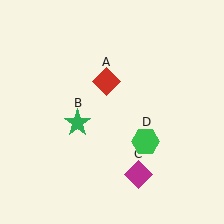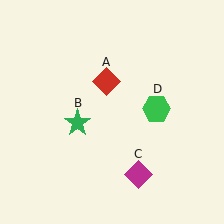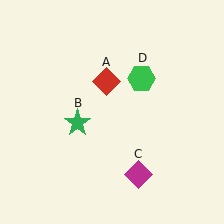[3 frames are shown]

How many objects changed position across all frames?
1 object changed position: green hexagon (object D).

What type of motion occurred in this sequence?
The green hexagon (object D) rotated counterclockwise around the center of the scene.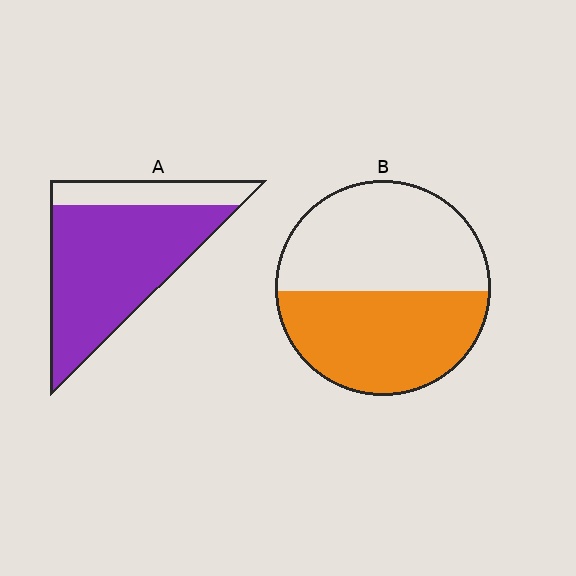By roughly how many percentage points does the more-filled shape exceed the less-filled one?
By roughly 30 percentage points (A over B).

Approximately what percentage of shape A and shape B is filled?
A is approximately 80% and B is approximately 50%.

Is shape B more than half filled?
Roughly half.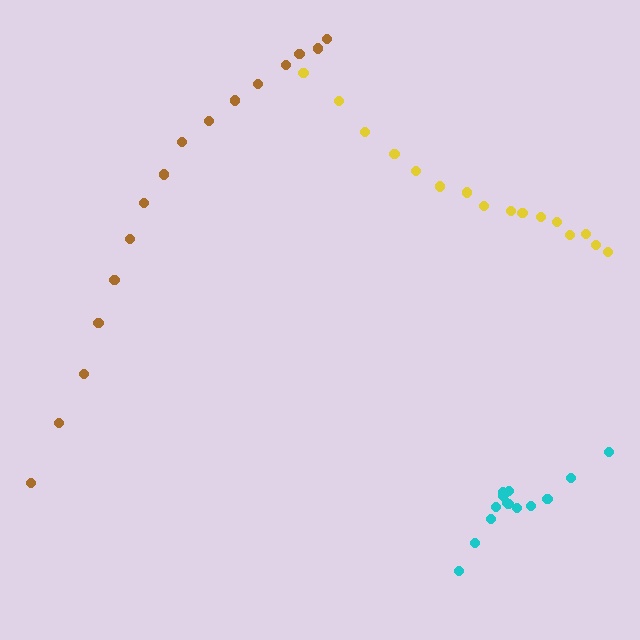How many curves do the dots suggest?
There are 3 distinct paths.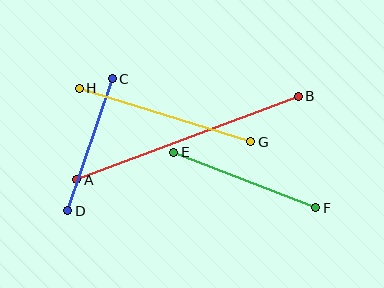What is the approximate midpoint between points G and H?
The midpoint is at approximately (165, 115) pixels.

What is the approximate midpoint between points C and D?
The midpoint is at approximately (90, 145) pixels.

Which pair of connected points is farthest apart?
Points A and B are farthest apart.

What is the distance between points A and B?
The distance is approximately 237 pixels.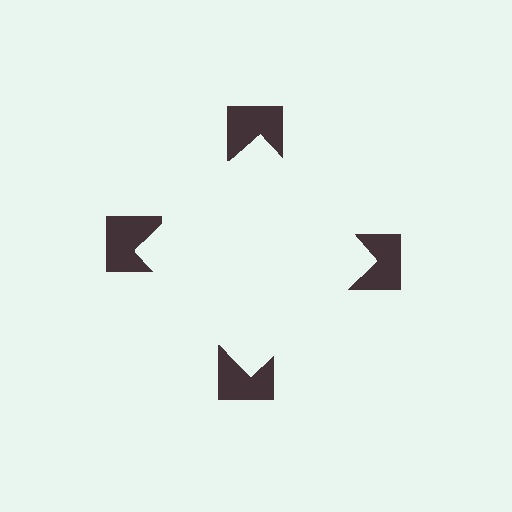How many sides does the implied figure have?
4 sides.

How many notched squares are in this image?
There are 4 — one at each vertex of the illusory square.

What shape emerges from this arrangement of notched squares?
An illusory square — its edges are inferred from the aligned wedge cuts in the notched squares, not physically drawn.